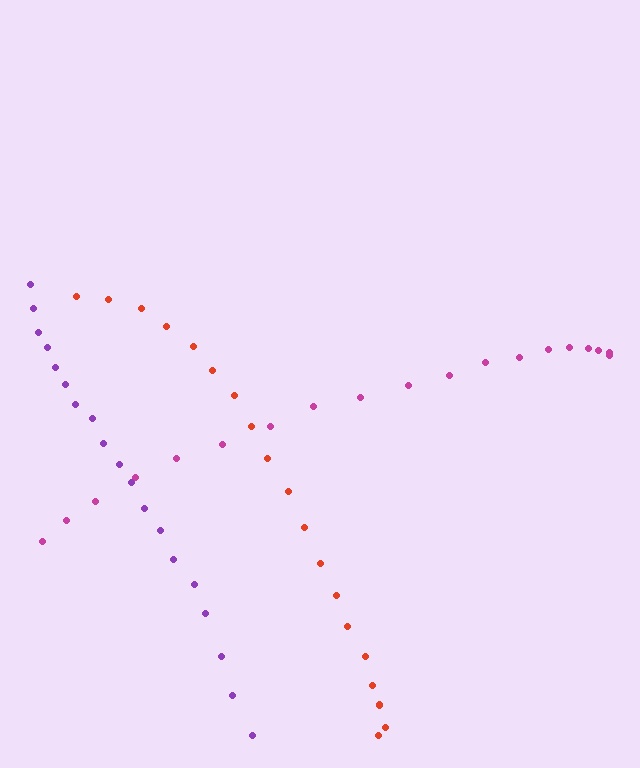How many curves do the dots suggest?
There are 3 distinct paths.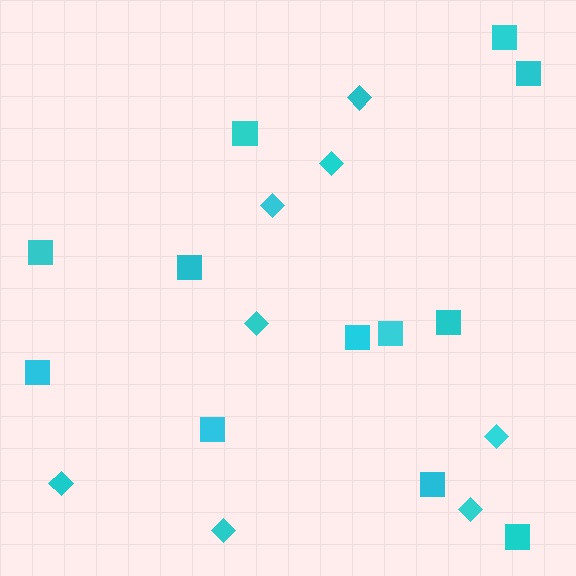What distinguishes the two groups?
There are 2 groups: one group of squares (12) and one group of diamonds (8).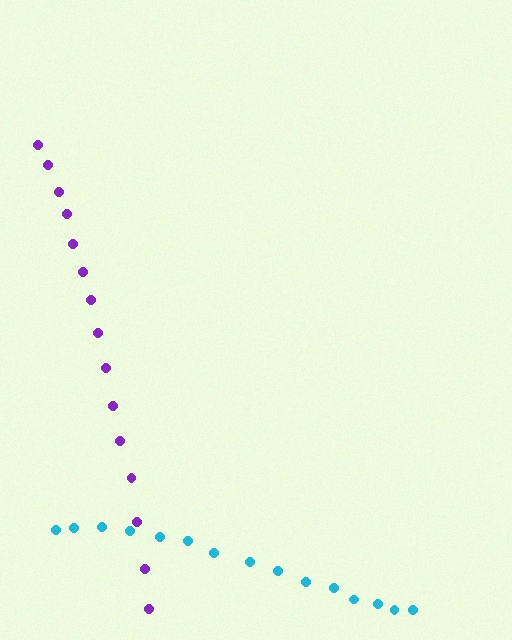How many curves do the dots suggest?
There are 2 distinct paths.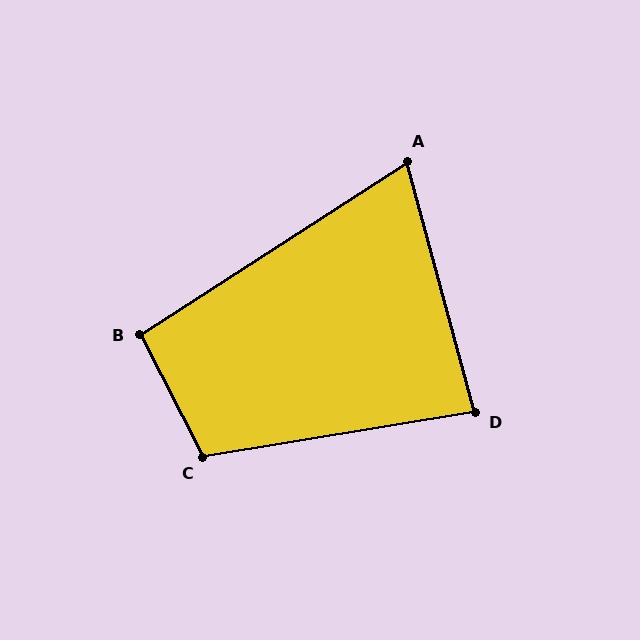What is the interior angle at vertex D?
Approximately 84 degrees (acute).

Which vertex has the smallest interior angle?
A, at approximately 72 degrees.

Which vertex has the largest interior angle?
C, at approximately 108 degrees.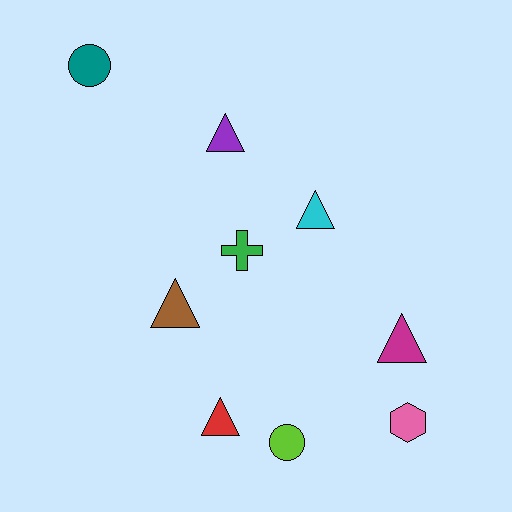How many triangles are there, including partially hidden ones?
There are 5 triangles.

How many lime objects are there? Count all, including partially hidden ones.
There is 1 lime object.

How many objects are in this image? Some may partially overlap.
There are 9 objects.